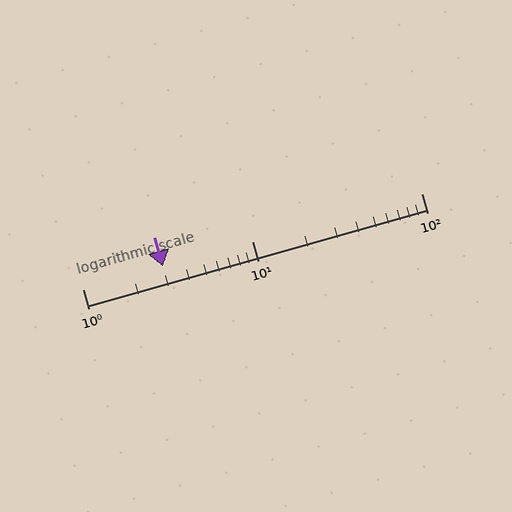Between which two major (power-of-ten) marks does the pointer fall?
The pointer is between 1 and 10.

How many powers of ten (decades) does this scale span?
The scale spans 2 decades, from 1 to 100.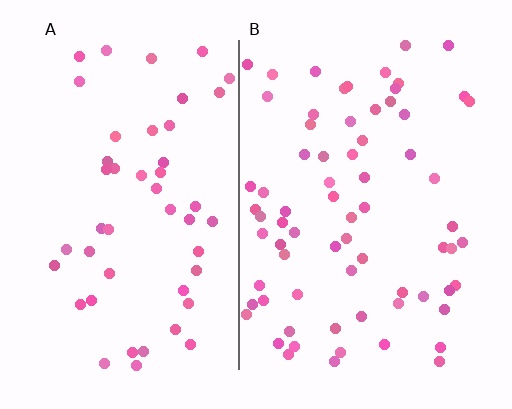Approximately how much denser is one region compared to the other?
Approximately 1.5× — region B over region A.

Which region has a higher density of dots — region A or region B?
B (the right).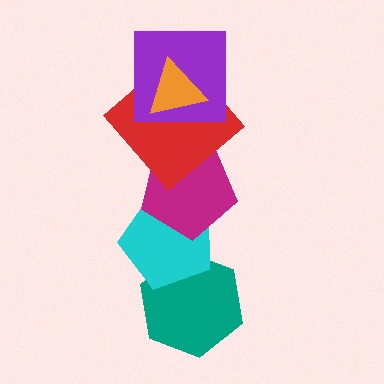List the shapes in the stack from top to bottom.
From top to bottom: the orange triangle, the purple square, the red diamond, the magenta pentagon, the cyan pentagon, the teal hexagon.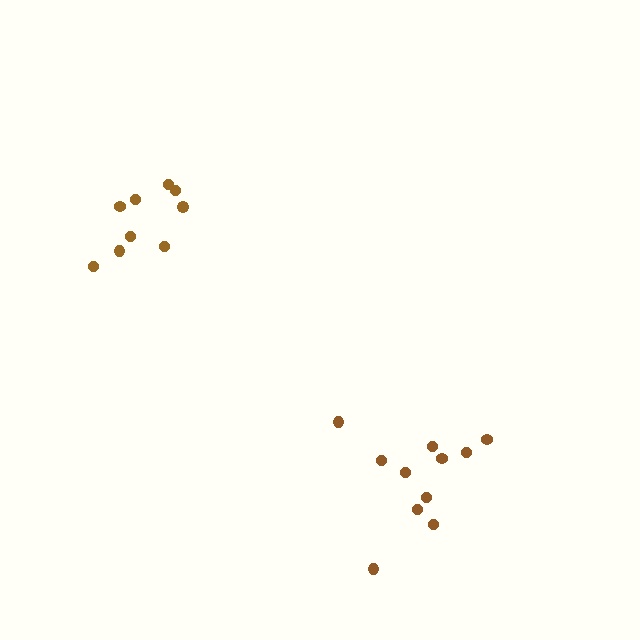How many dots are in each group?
Group 1: 9 dots, Group 2: 11 dots (20 total).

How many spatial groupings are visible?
There are 2 spatial groupings.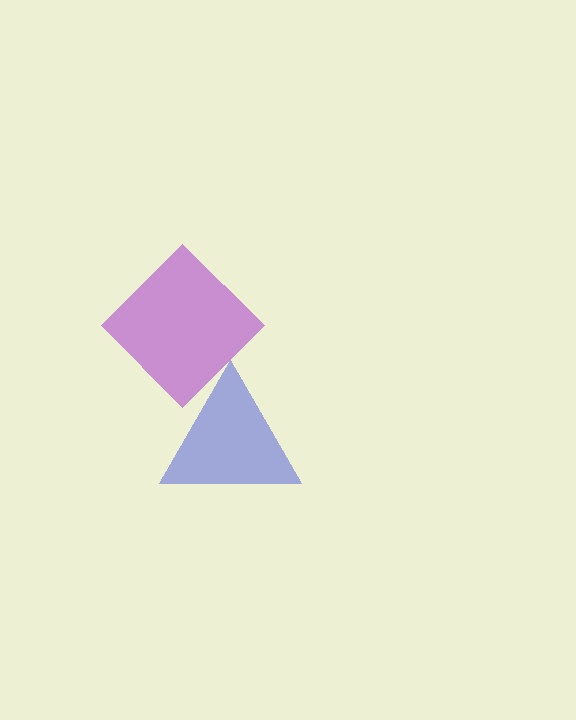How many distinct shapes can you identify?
There are 2 distinct shapes: a purple diamond, a blue triangle.